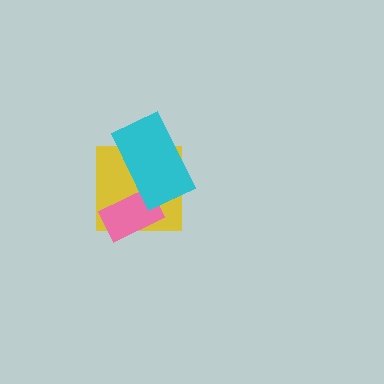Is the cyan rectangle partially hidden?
No, no other shape covers it.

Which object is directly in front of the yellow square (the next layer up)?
The pink rectangle is directly in front of the yellow square.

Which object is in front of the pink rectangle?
The cyan rectangle is in front of the pink rectangle.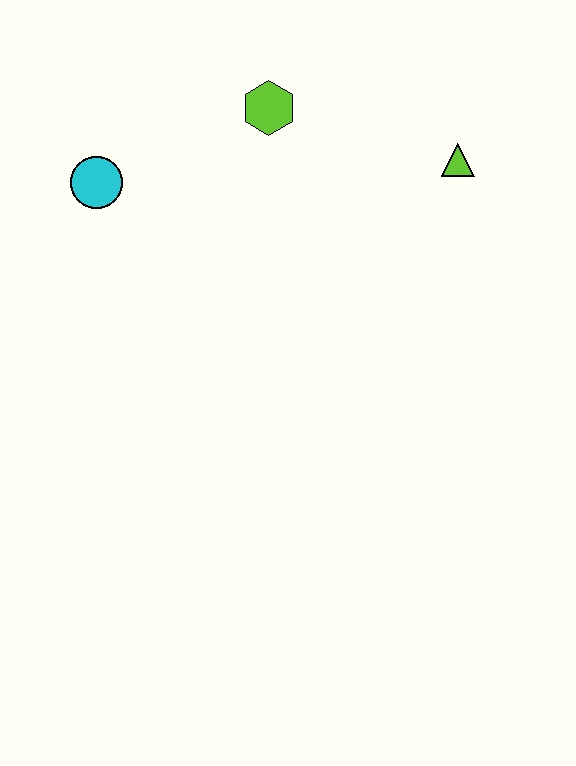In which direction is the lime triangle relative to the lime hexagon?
The lime triangle is to the right of the lime hexagon.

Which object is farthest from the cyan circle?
The lime triangle is farthest from the cyan circle.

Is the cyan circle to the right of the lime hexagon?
No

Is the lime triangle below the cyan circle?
No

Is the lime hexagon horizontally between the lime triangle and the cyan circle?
Yes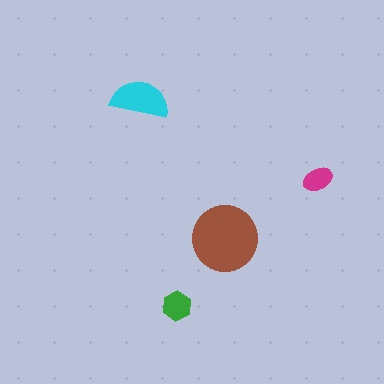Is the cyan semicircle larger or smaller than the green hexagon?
Larger.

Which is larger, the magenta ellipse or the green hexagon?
The green hexagon.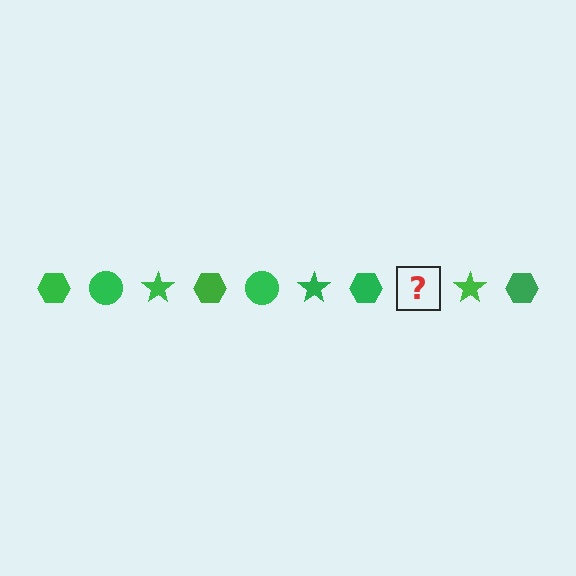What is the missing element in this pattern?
The missing element is a green circle.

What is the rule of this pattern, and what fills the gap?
The rule is that the pattern cycles through hexagon, circle, star shapes in green. The gap should be filled with a green circle.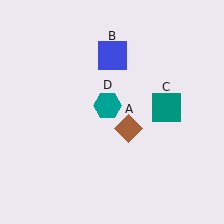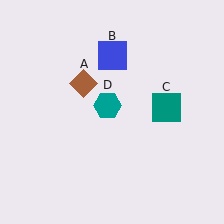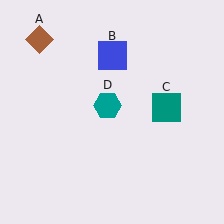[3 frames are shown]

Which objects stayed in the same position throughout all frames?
Blue square (object B) and teal square (object C) and teal hexagon (object D) remained stationary.